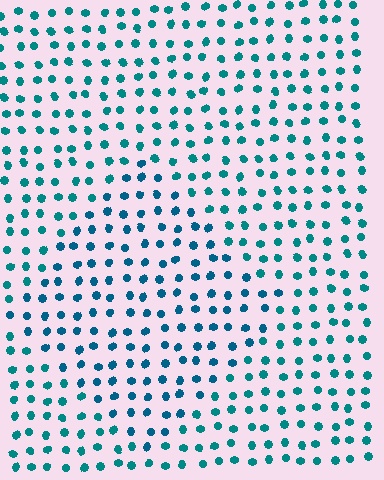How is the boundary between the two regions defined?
The boundary is defined purely by a slight shift in hue (about 19 degrees). Spacing, size, and orientation are identical on both sides.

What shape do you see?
I see a diamond.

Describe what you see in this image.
The image is filled with small teal elements in a uniform arrangement. A diamond-shaped region is visible where the elements are tinted to a slightly different hue, forming a subtle color boundary.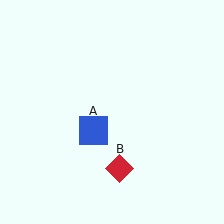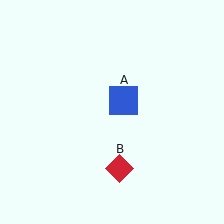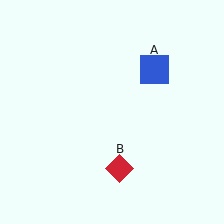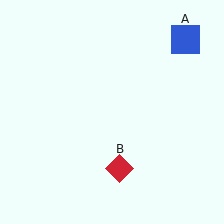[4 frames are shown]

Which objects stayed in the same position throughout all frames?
Red diamond (object B) remained stationary.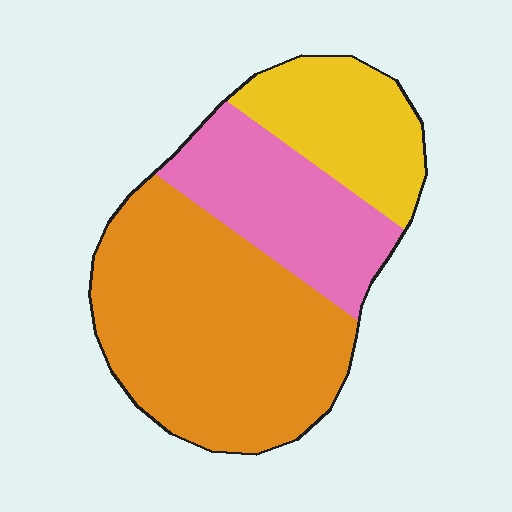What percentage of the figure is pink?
Pink takes up between a quarter and a half of the figure.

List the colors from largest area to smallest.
From largest to smallest: orange, pink, yellow.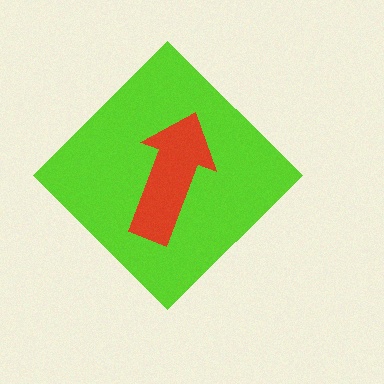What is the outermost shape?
The lime diamond.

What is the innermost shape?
The red arrow.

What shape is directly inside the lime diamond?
The red arrow.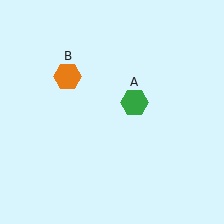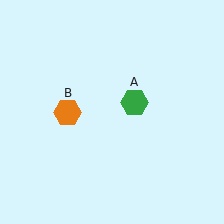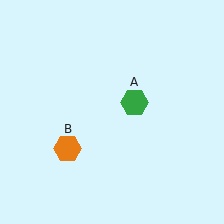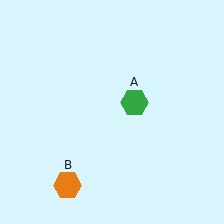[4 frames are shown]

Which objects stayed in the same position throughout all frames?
Green hexagon (object A) remained stationary.